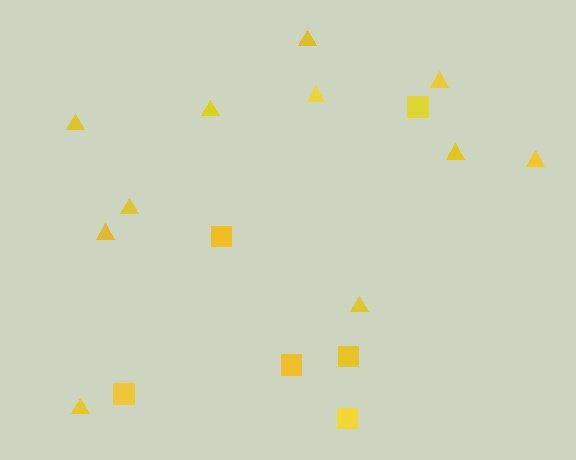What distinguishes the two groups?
There are 2 groups: one group of squares (6) and one group of triangles (11).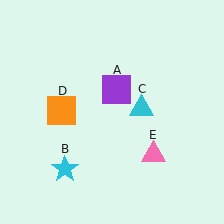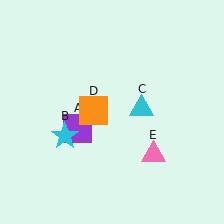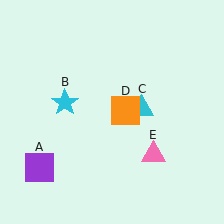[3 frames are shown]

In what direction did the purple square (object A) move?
The purple square (object A) moved down and to the left.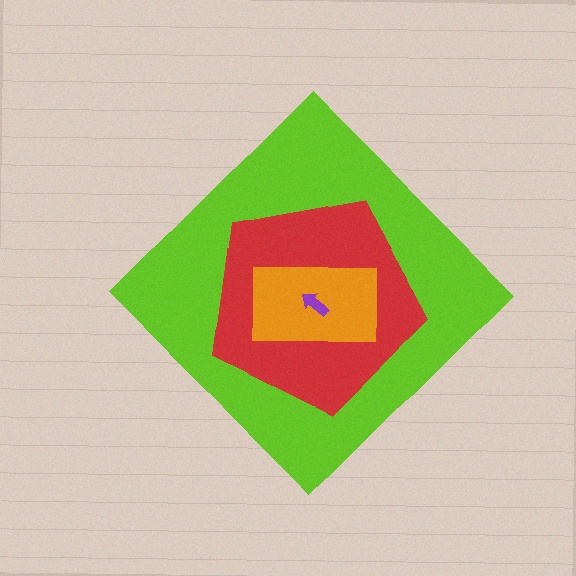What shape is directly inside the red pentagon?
The orange rectangle.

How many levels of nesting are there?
4.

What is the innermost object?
The purple arrow.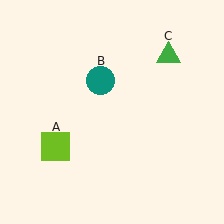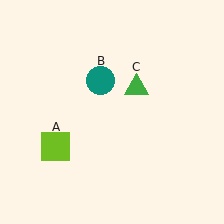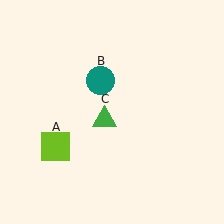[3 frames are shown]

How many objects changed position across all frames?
1 object changed position: green triangle (object C).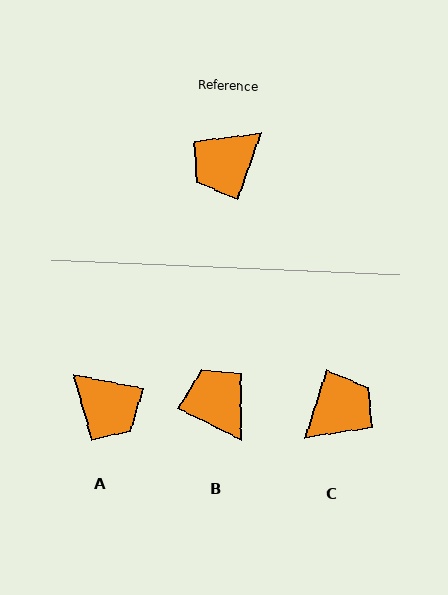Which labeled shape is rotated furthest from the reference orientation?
C, about 178 degrees away.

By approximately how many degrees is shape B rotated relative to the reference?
Approximately 98 degrees clockwise.